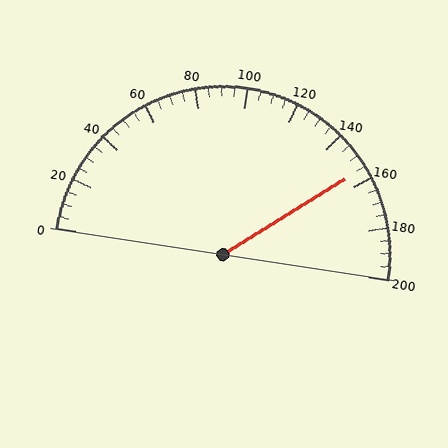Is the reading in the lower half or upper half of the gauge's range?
The reading is in the upper half of the range (0 to 200).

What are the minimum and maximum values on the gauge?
The gauge ranges from 0 to 200.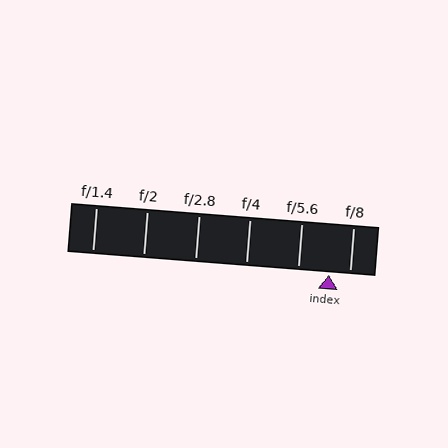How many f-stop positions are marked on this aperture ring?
There are 6 f-stop positions marked.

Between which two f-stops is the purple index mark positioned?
The index mark is between f/5.6 and f/8.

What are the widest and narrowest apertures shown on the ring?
The widest aperture shown is f/1.4 and the narrowest is f/8.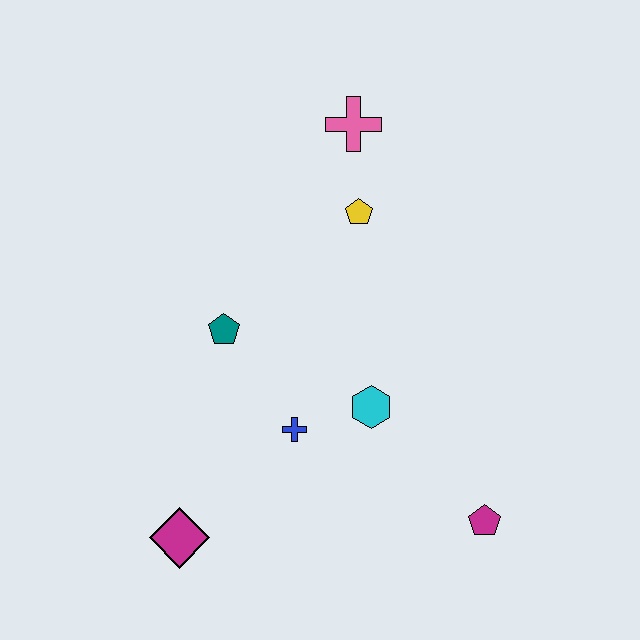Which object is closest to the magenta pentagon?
The cyan hexagon is closest to the magenta pentagon.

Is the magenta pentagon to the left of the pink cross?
No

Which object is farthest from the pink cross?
The magenta diamond is farthest from the pink cross.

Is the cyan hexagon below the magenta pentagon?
No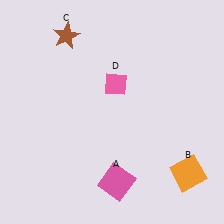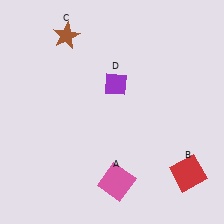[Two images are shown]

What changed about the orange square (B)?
In Image 1, B is orange. In Image 2, it changed to red.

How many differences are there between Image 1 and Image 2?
There are 2 differences between the two images.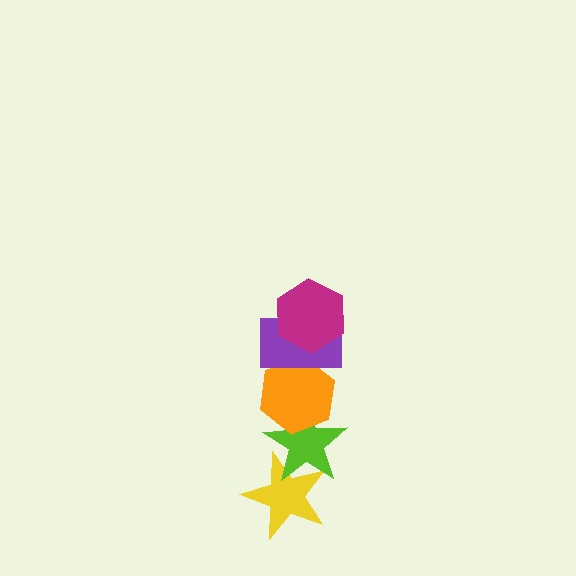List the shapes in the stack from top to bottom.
From top to bottom: the magenta hexagon, the purple rectangle, the orange hexagon, the lime star, the yellow star.